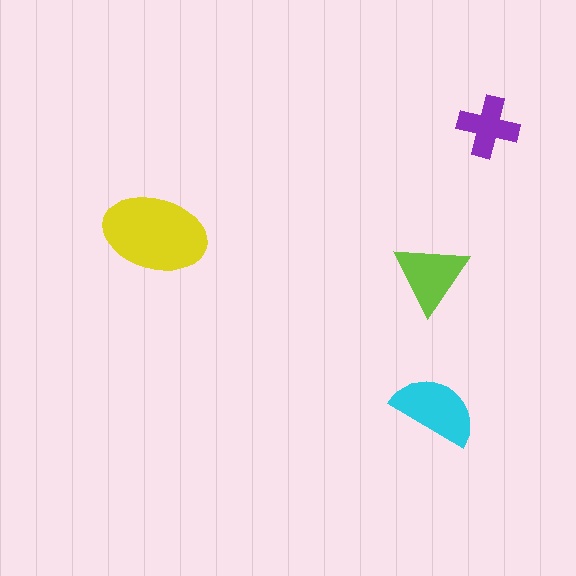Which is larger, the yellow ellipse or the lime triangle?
The yellow ellipse.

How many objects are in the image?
There are 4 objects in the image.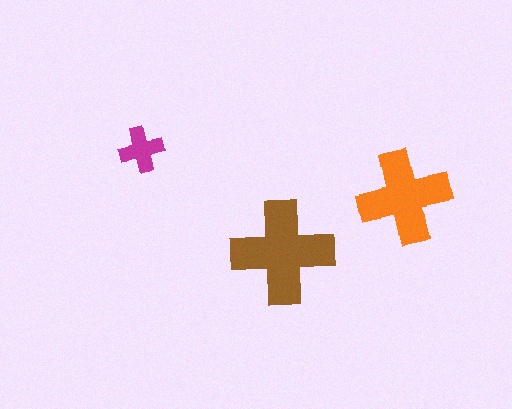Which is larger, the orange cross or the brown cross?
The brown one.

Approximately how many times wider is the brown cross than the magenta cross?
About 2.5 times wider.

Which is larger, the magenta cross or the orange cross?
The orange one.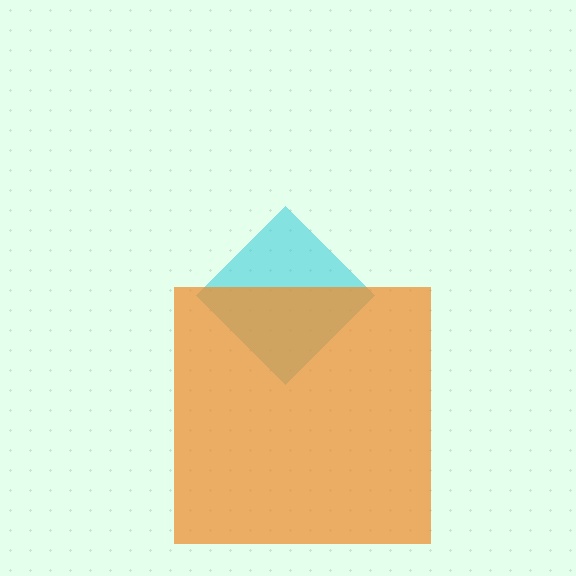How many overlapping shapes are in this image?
There are 2 overlapping shapes in the image.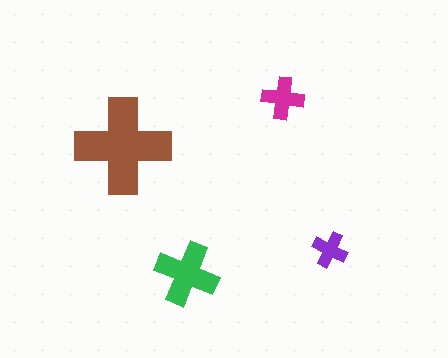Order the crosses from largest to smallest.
the brown one, the green one, the magenta one, the purple one.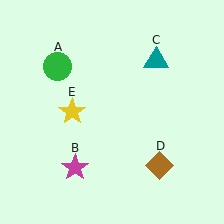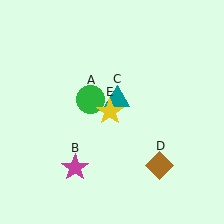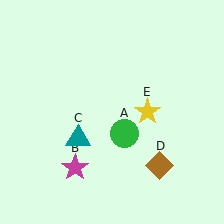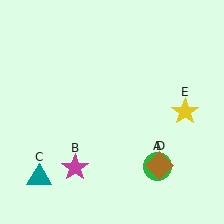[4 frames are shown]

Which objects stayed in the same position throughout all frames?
Magenta star (object B) and brown diamond (object D) remained stationary.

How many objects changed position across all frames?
3 objects changed position: green circle (object A), teal triangle (object C), yellow star (object E).